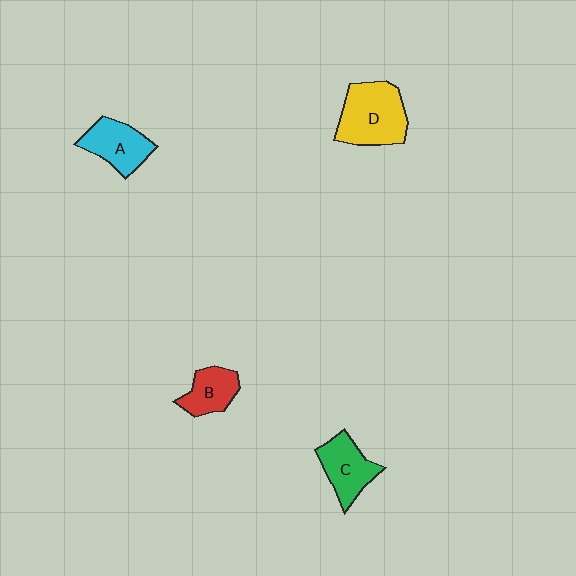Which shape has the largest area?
Shape D (yellow).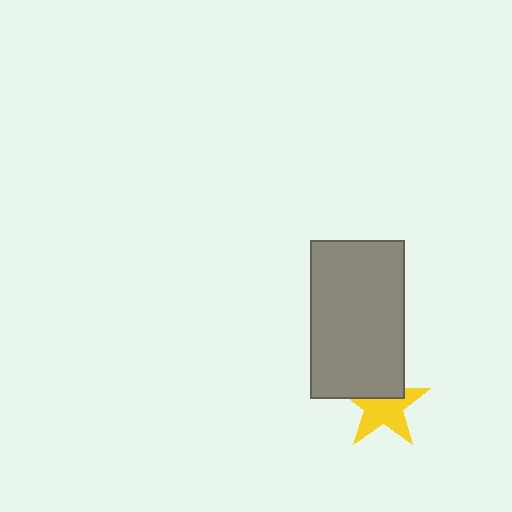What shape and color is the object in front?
The object in front is a gray rectangle.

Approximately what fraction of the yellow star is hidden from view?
Roughly 39% of the yellow star is hidden behind the gray rectangle.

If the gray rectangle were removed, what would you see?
You would see the complete yellow star.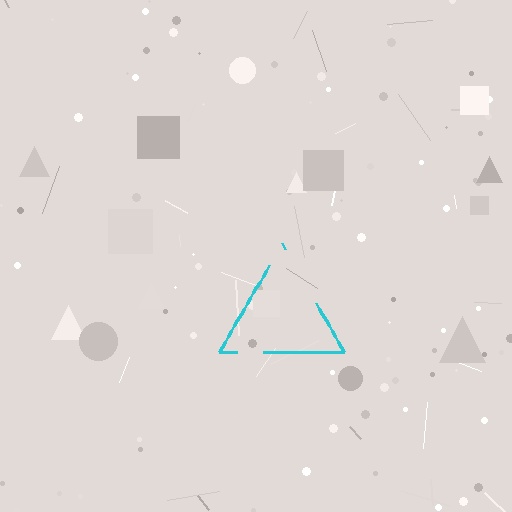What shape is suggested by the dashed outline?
The dashed outline suggests a triangle.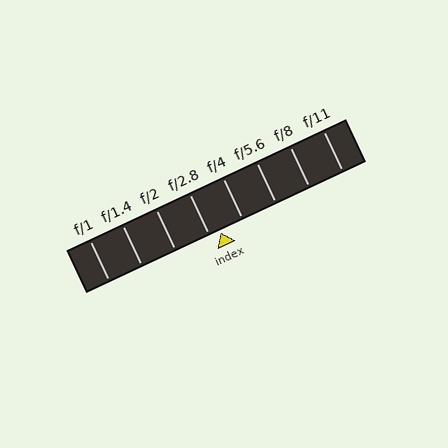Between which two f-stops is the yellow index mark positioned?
The index mark is between f/2.8 and f/4.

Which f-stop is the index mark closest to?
The index mark is closest to f/2.8.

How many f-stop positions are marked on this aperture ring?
There are 8 f-stop positions marked.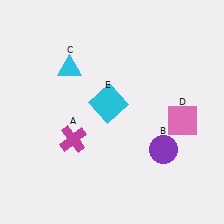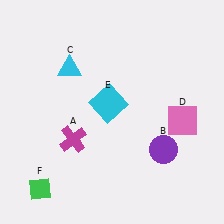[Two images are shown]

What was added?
A green diamond (F) was added in Image 2.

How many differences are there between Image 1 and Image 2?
There is 1 difference between the two images.